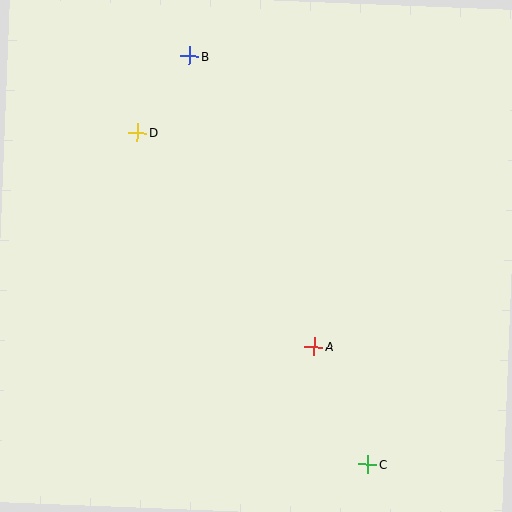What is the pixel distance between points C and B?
The distance between C and B is 445 pixels.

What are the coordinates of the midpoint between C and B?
The midpoint between C and B is at (279, 260).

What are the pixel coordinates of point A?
Point A is at (314, 347).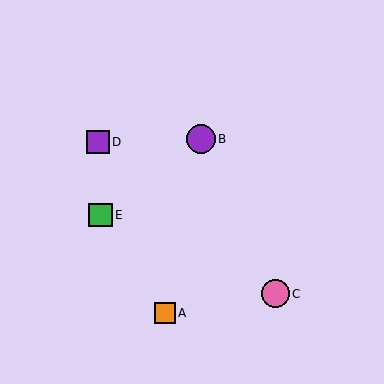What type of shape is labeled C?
Shape C is a pink circle.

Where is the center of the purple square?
The center of the purple square is at (98, 142).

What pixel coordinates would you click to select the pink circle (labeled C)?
Click at (276, 294) to select the pink circle C.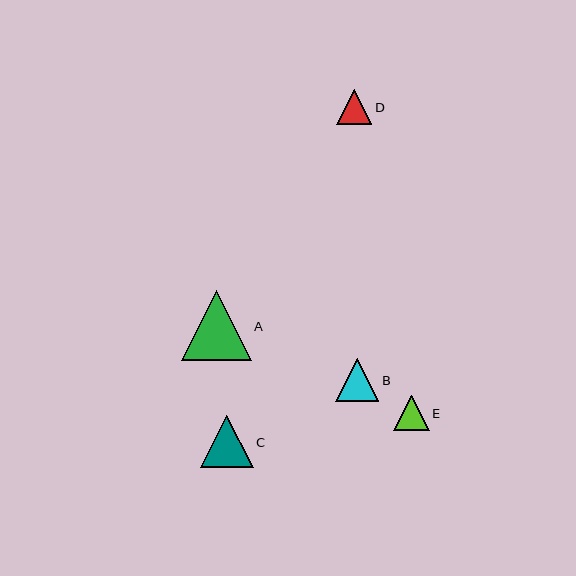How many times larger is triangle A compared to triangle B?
Triangle A is approximately 1.6 times the size of triangle B.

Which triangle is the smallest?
Triangle D is the smallest with a size of approximately 35 pixels.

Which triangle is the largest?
Triangle A is the largest with a size of approximately 70 pixels.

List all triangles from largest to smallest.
From largest to smallest: A, C, B, E, D.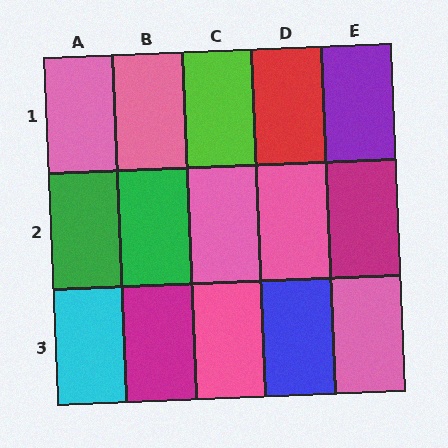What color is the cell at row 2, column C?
Pink.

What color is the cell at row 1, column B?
Pink.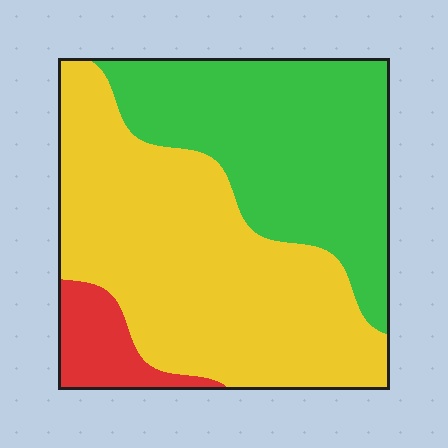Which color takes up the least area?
Red, at roughly 10%.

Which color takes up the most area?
Yellow, at roughly 55%.